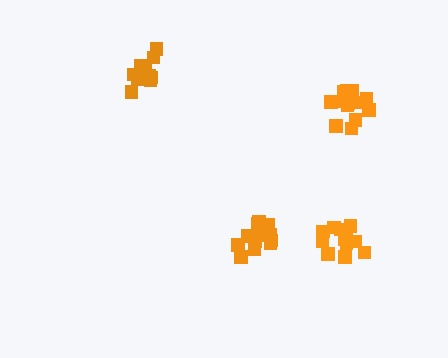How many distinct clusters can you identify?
There are 4 distinct clusters.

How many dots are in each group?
Group 1: 14 dots, Group 2: 13 dots, Group 3: 15 dots, Group 4: 12 dots (54 total).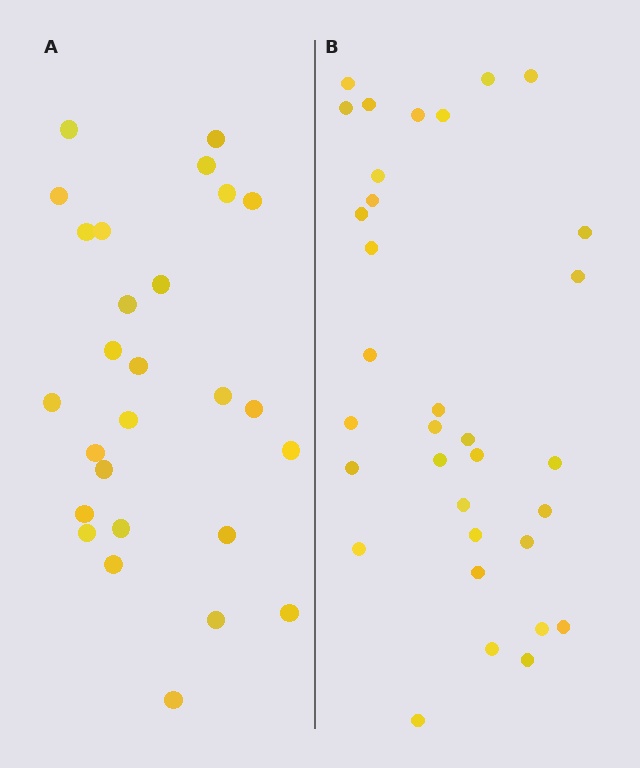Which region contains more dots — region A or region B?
Region B (the right region) has more dots.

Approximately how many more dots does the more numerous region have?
Region B has about 6 more dots than region A.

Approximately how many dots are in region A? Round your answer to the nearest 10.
About 30 dots. (The exact count is 27, which rounds to 30.)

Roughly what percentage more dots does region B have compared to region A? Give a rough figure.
About 20% more.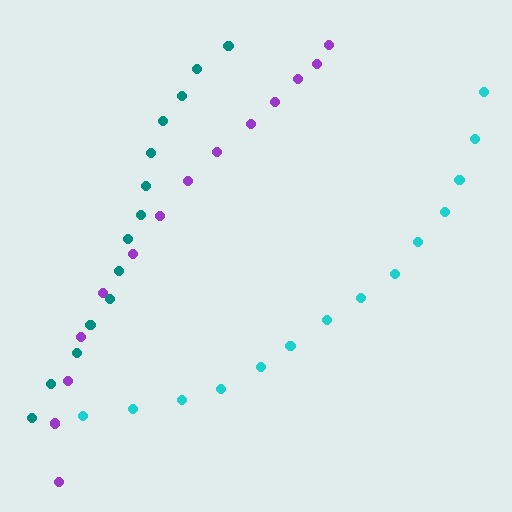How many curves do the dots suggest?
There are 3 distinct paths.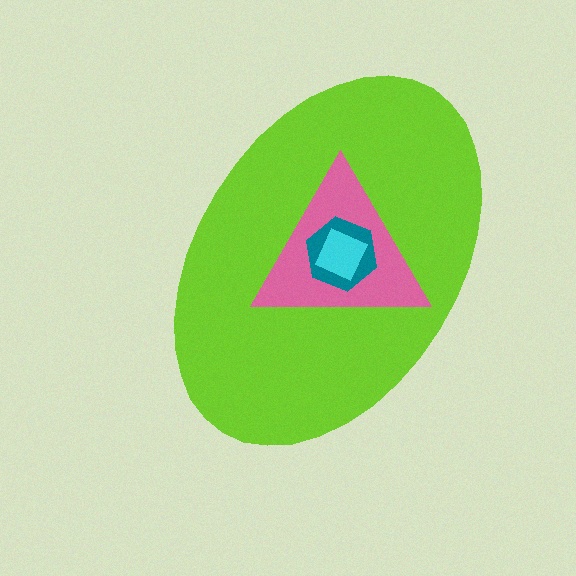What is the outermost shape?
The lime ellipse.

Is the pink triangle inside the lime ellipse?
Yes.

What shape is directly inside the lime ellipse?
The pink triangle.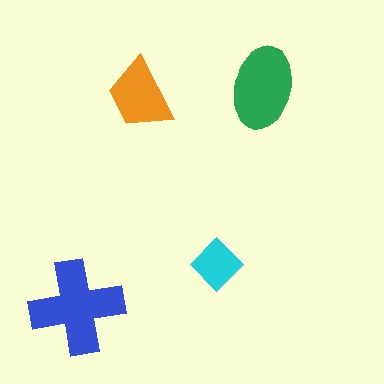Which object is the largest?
The blue cross.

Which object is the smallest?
The cyan diamond.